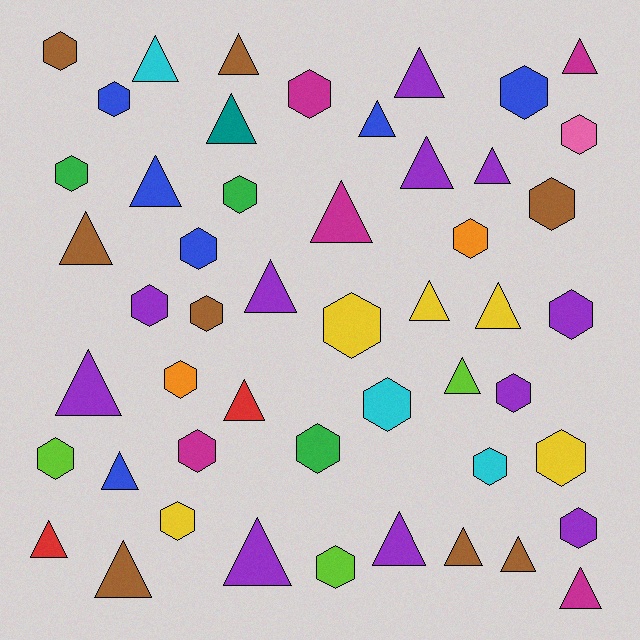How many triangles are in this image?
There are 25 triangles.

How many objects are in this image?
There are 50 objects.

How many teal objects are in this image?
There is 1 teal object.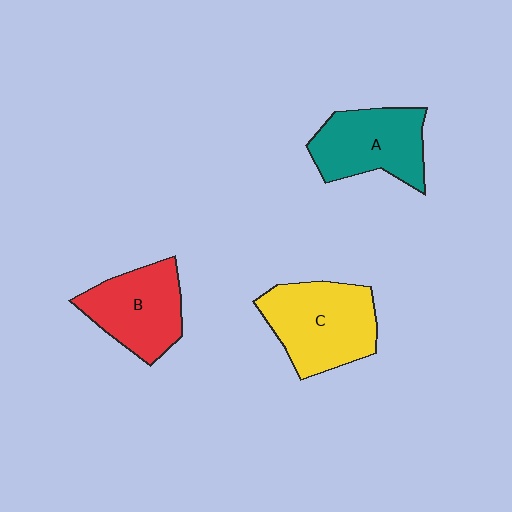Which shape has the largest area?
Shape C (yellow).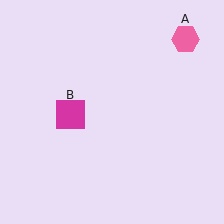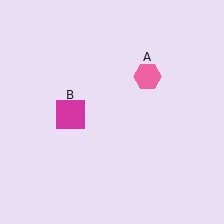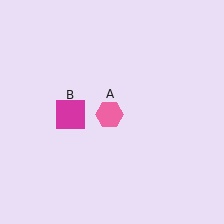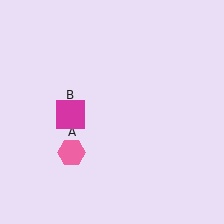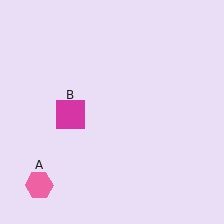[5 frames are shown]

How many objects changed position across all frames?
1 object changed position: pink hexagon (object A).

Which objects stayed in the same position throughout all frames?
Magenta square (object B) remained stationary.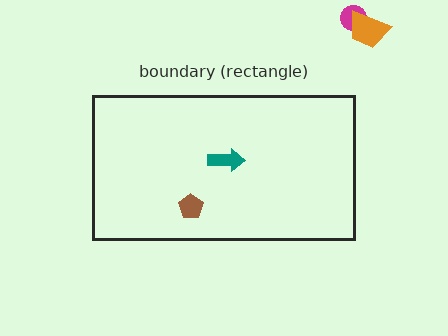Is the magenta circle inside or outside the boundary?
Outside.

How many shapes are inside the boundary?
2 inside, 2 outside.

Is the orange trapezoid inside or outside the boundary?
Outside.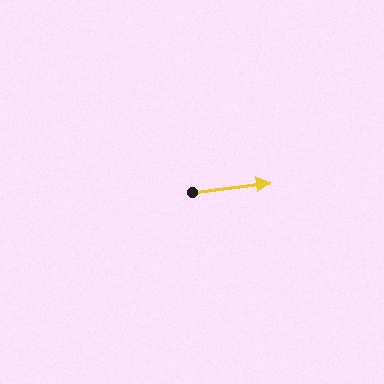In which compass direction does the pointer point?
East.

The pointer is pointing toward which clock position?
Roughly 3 o'clock.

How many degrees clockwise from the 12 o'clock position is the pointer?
Approximately 83 degrees.